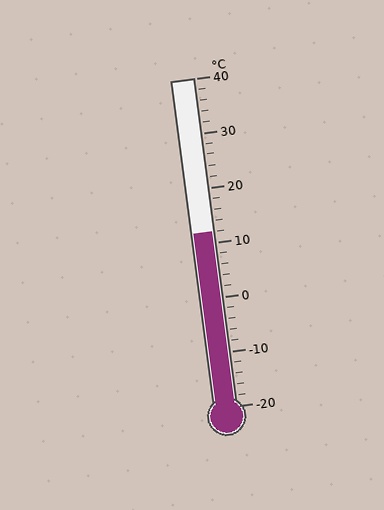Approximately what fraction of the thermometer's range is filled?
The thermometer is filled to approximately 55% of its range.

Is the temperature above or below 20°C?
The temperature is below 20°C.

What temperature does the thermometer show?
The thermometer shows approximately 12°C.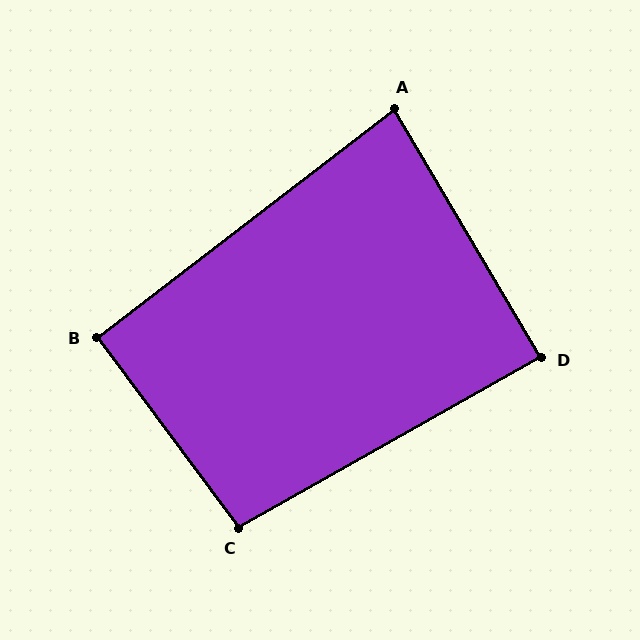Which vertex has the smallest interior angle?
A, at approximately 83 degrees.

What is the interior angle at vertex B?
Approximately 91 degrees (approximately right).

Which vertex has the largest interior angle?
C, at approximately 97 degrees.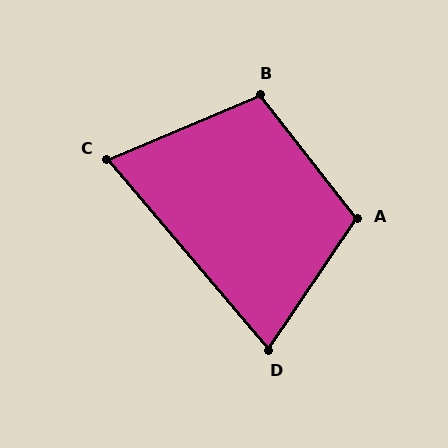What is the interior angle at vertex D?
Approximately 74 degrees (acute).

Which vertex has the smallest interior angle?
C, at approximately 72 degrees.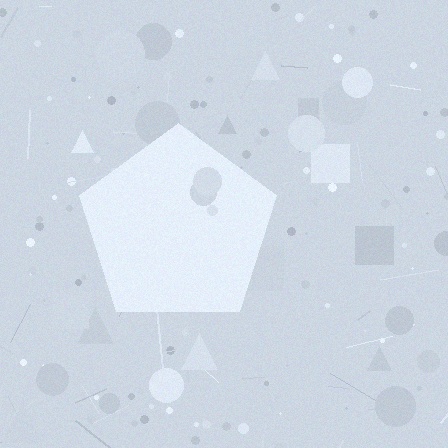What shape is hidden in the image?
A pentagon is hidden in the image.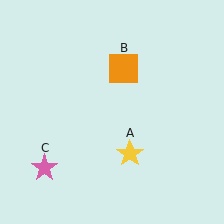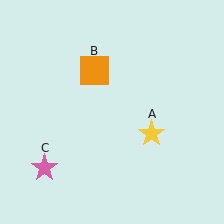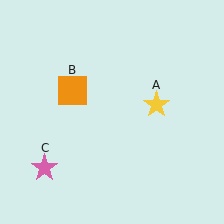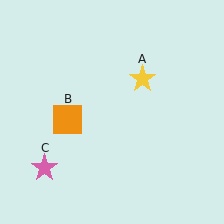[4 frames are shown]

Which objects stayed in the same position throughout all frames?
Pink star (object C) remained stationary.